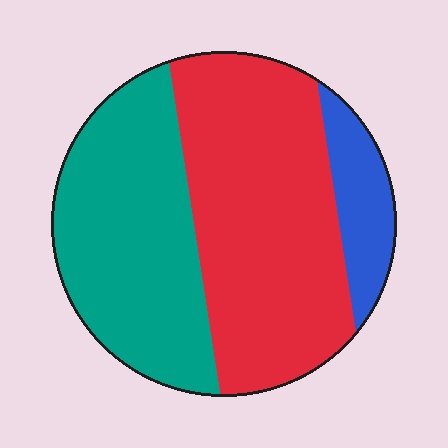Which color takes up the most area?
Red, at roughly 50%.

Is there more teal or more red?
Red.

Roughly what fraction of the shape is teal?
Teal covers roughly 40% of the shape.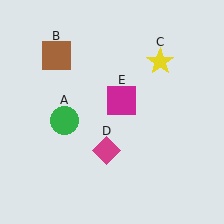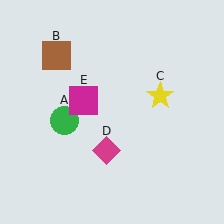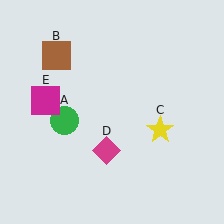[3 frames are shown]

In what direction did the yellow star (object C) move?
The yellow star (object C) moved down.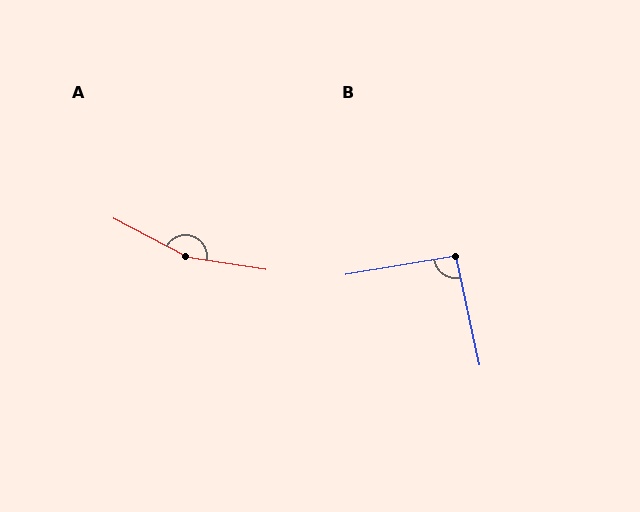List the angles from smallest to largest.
B (93°), A (161°).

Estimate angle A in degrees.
Approximately 161 degrees.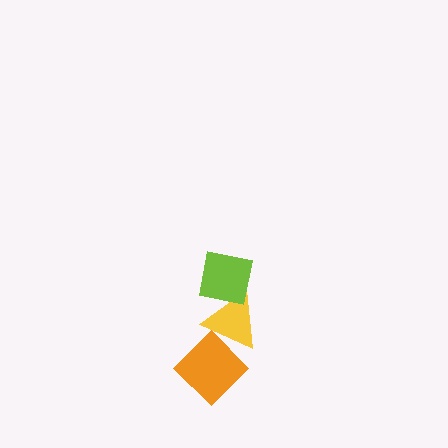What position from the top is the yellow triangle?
The yellow triangle is 2nd from the top.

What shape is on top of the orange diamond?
The yellow triangle is on top of the orange diamond.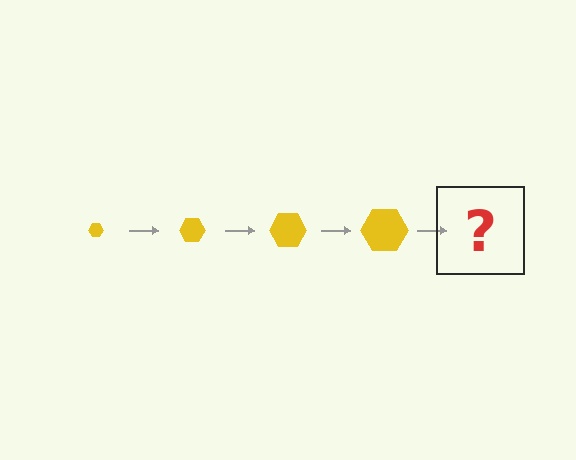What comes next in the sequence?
The next element should be a yellow hexagon, larger than the previous one.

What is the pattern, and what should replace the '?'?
The pattern is that the hexagon gets progressively larger each step. The '?' should be a yellow hexagon, larger than the previous one.